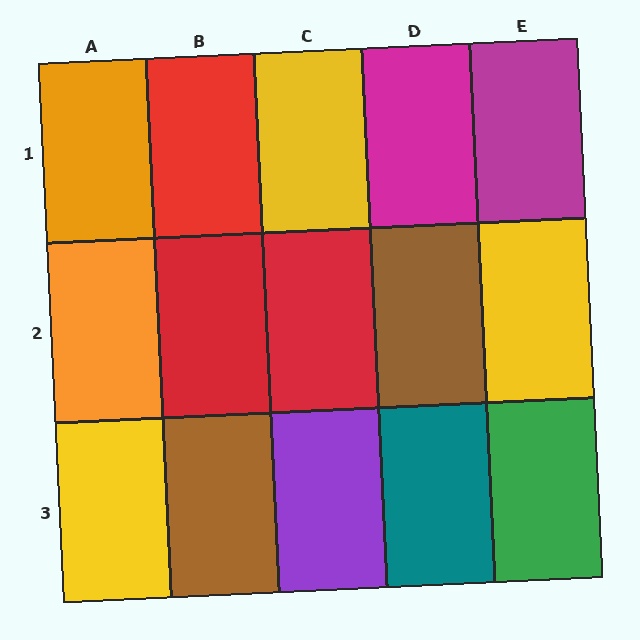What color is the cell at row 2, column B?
Red.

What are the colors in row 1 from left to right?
Orange, red, yellow, magenta, magenta.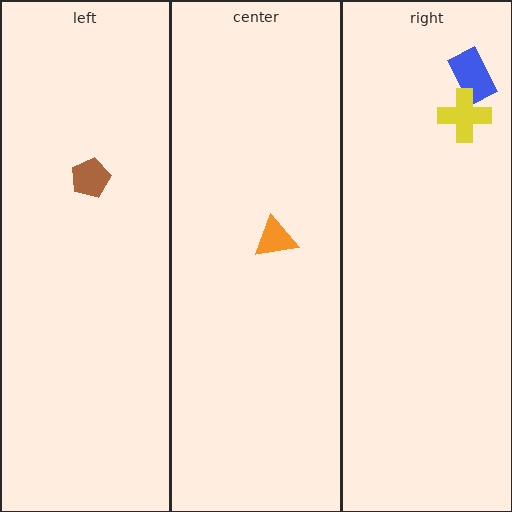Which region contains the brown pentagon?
The left region.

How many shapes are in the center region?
1.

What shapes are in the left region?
The brown pentagon.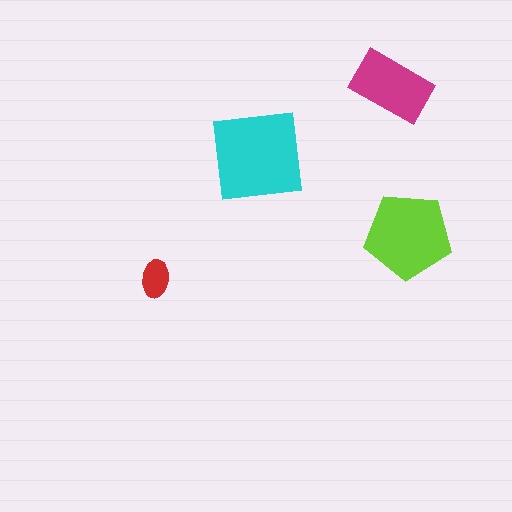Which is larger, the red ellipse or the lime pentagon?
The lime pentagon.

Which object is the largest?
The cyan square.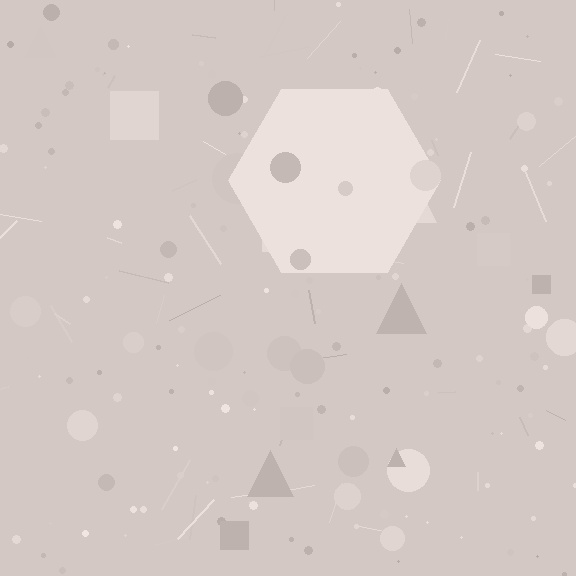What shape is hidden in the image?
A hexagon is hidden in the image.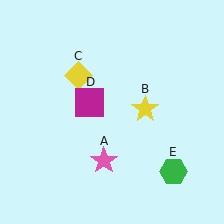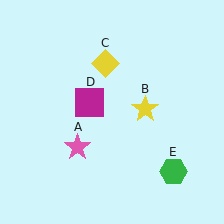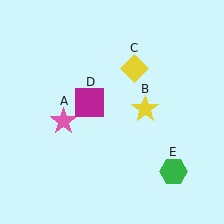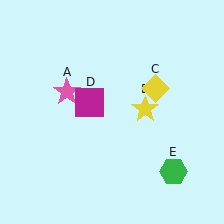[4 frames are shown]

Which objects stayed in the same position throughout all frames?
Yellow star (object B) and magenta square (object D) and green hexagon (object E) remained stationary.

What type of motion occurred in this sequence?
The pink star (object A), yellow diamond (object C) rotated clockwise around the center of the scene.